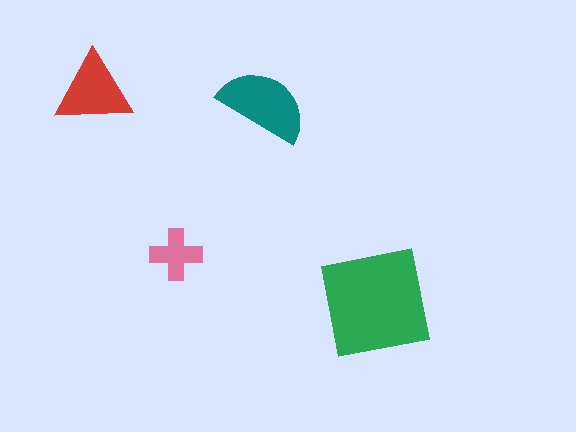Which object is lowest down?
The green square is bottommost.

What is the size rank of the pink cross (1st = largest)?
4th.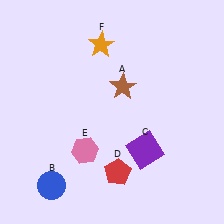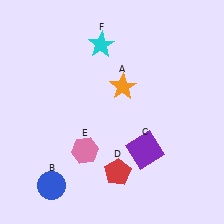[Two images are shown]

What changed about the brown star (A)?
In Image 1, A is brown. In Image 2, it changed to orange.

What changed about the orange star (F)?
In Image 1, F is orange. In Image 2, it changed to cyan.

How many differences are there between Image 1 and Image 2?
There are 2 differences between the two images.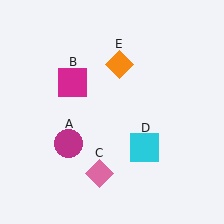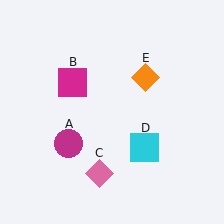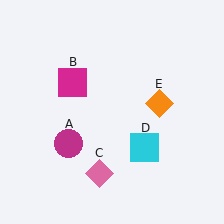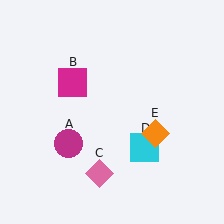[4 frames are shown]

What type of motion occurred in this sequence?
The orange diamond (object E) rotated clockwise around the center of the scene.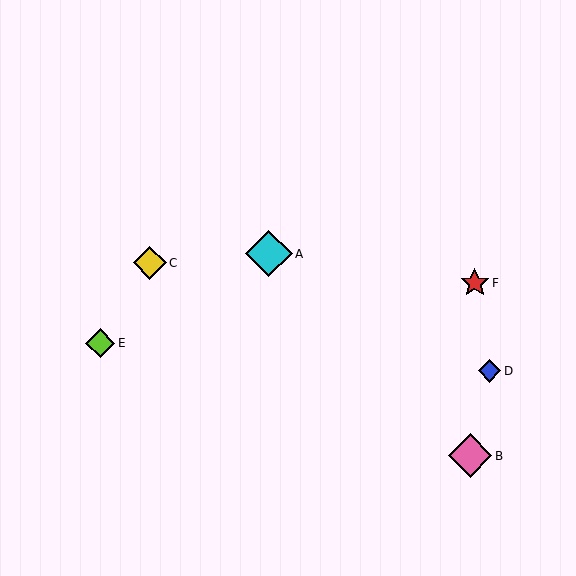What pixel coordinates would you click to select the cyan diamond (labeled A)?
Click at (269, 254) to select the cyan diamond A.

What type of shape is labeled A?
Shape A is a cyan diamond.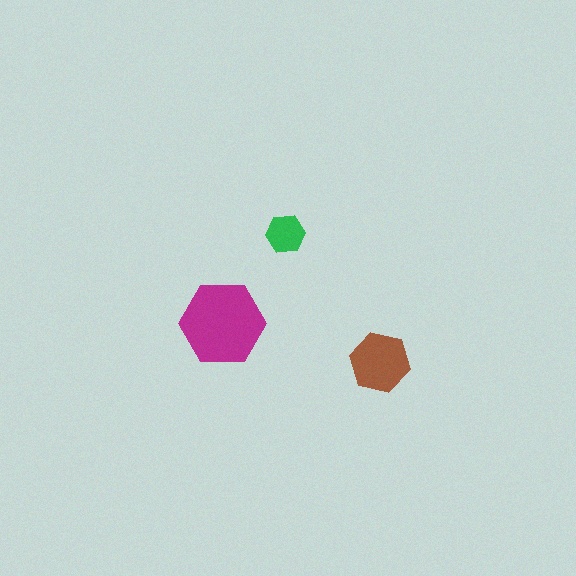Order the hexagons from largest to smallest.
the magenta one, the brown one, the green one.